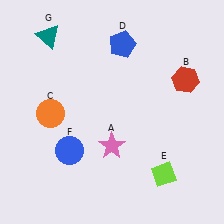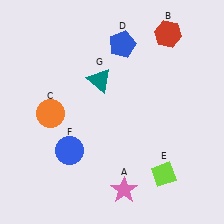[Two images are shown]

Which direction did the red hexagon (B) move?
The red hexagon (B) moved up.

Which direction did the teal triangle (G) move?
The teal triangle (G) moved right.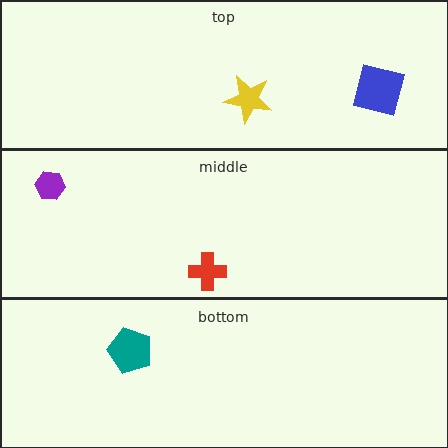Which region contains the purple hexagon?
The middle region.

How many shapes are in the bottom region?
1.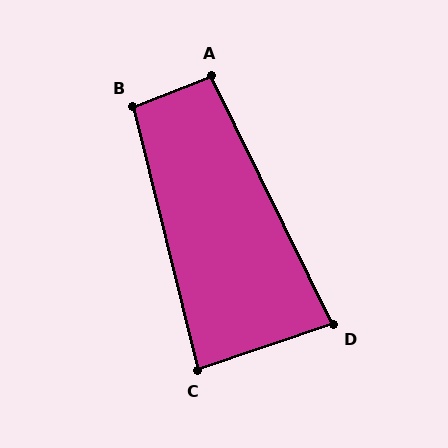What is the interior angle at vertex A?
Approximately 95 degrees (approximately right).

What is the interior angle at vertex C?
Approximately 85 degrees (approximately right).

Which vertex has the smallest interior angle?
D, at approximately 82 degrees.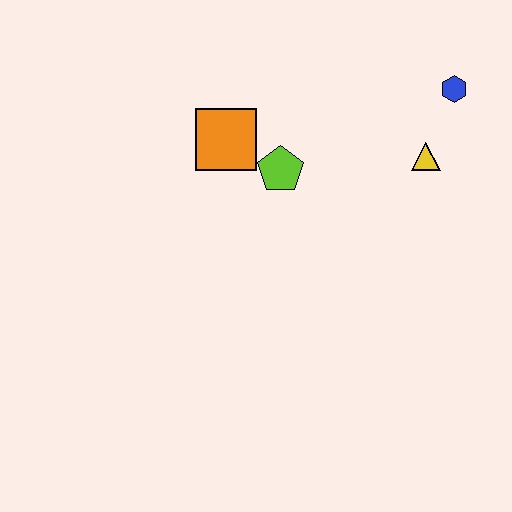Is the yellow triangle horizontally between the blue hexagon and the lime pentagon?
Yes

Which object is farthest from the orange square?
The blue hexagon is farthest from the orange square.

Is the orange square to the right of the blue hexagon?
No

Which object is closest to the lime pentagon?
The orange square is closest to the lime pentagon.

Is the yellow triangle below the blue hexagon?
Yes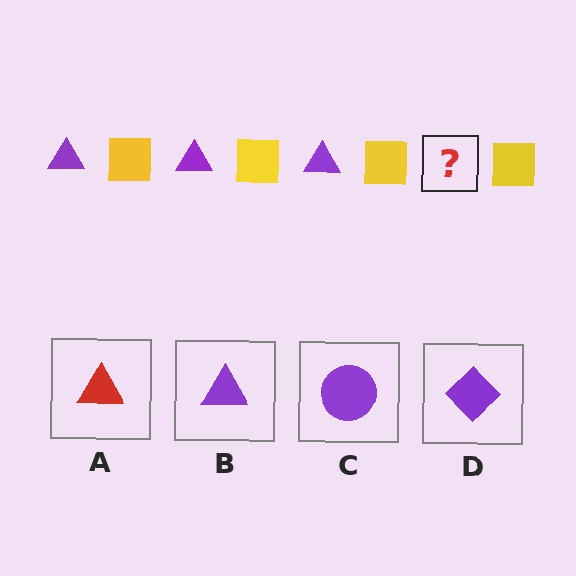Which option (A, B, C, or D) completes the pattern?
B.